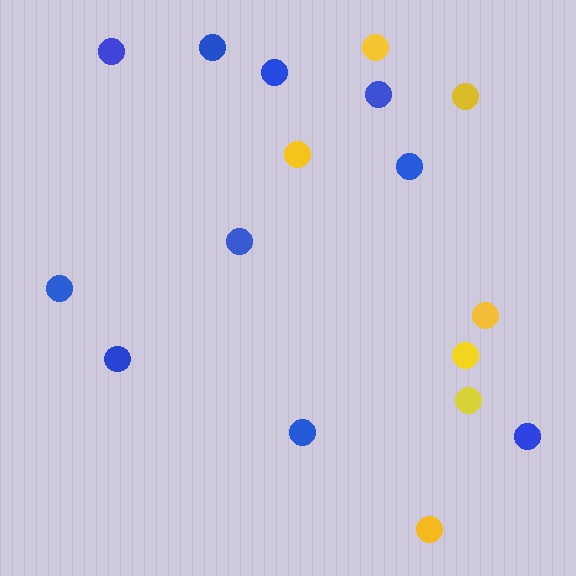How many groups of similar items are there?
There are 2 groups: one group of yellow circles (7) and one group of blue circles (10).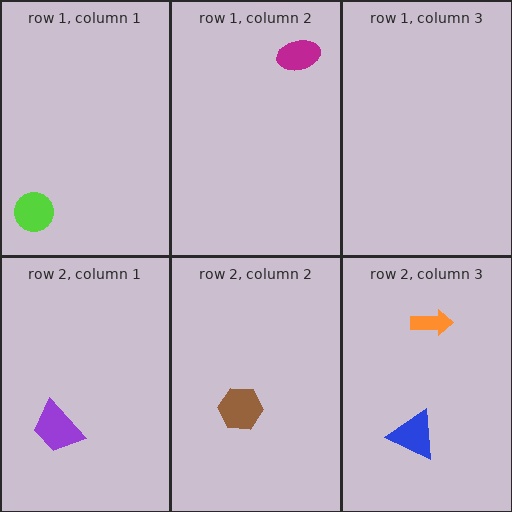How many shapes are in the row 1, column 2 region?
1.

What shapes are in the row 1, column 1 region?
The lime circle.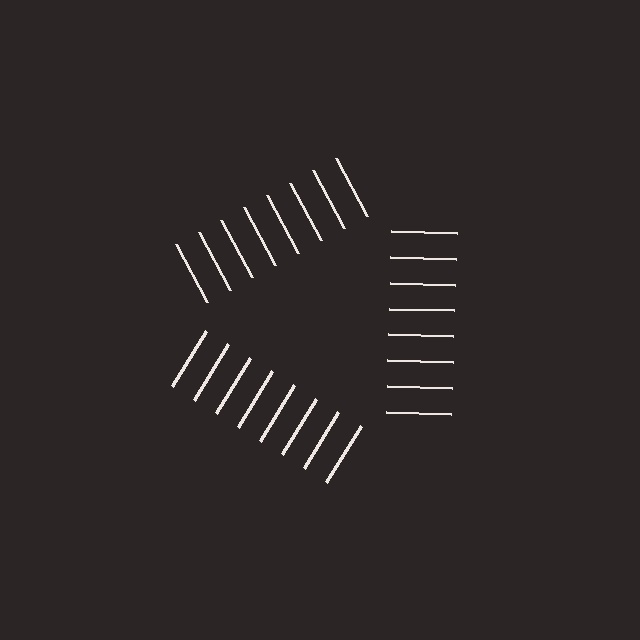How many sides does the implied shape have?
3 sides — the line-ends trace a triangle.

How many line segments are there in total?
24 — 8 along each of the 3 edges.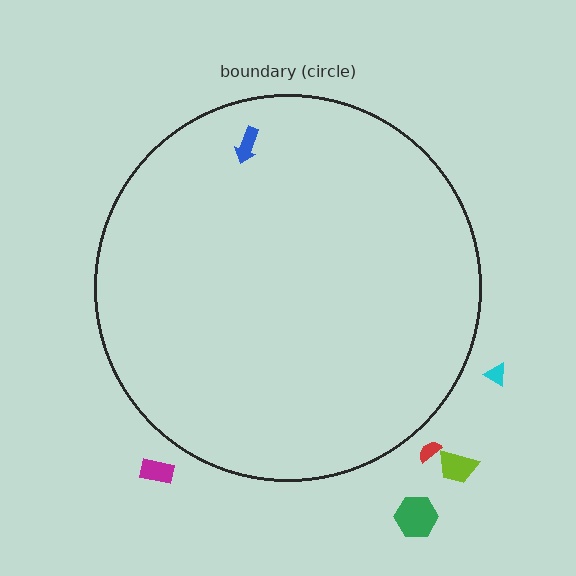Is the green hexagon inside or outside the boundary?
Outside.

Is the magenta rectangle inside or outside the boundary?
Outside.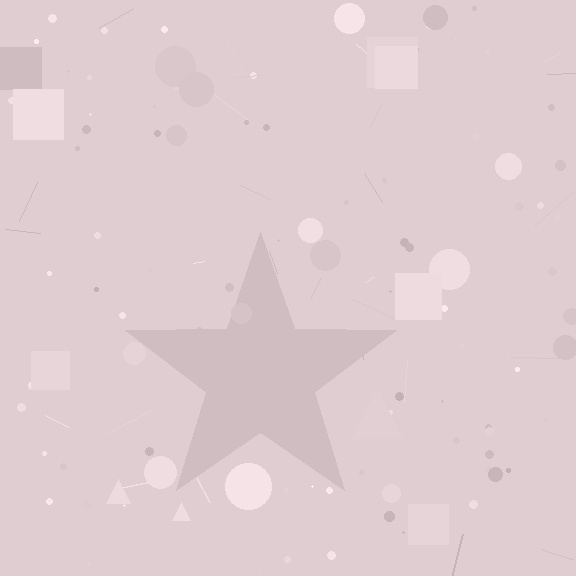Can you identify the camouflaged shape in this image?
The camouflaged shape is a star.